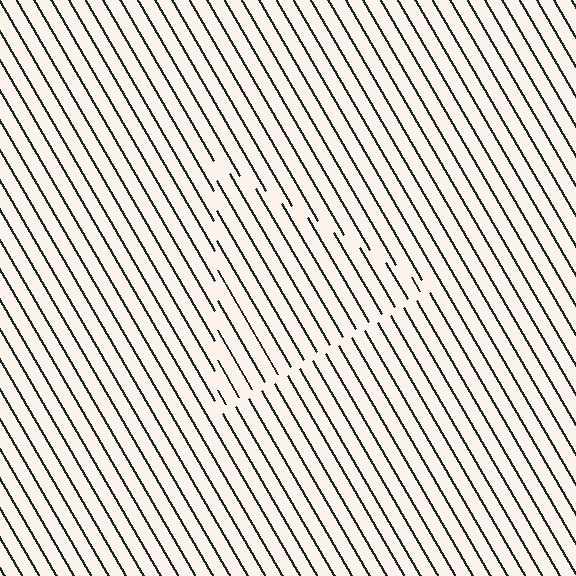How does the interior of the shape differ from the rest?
The interior of the shape contains the same grating, shifted by half a period — the contour is defined by the phase discontinuity where line-ends from the inner and outer gratings abut.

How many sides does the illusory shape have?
3 sides — the line-ends trace a triangle.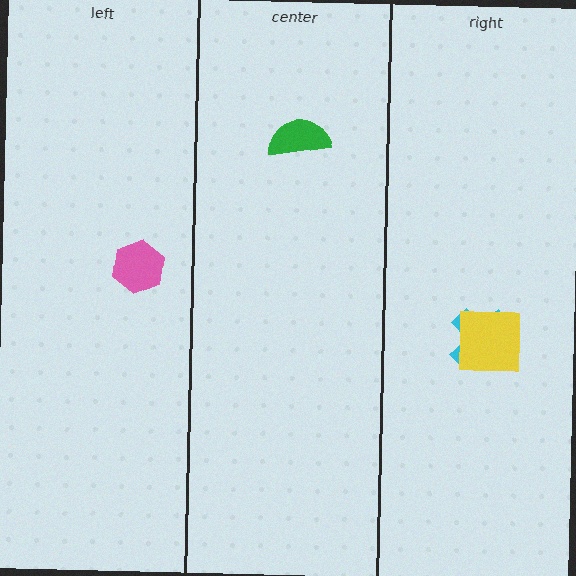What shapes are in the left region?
The pink hexagon.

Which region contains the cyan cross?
The right region.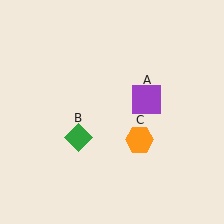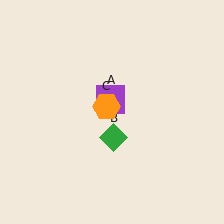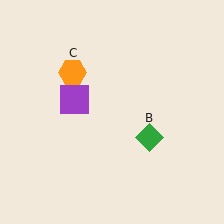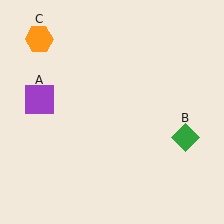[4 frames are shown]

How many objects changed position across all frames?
3 objects changed position: purple square (object A), green diamond (object B), orange hexagon (object C).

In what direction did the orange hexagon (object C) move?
The orange hexagon (object C) moved up and to the left.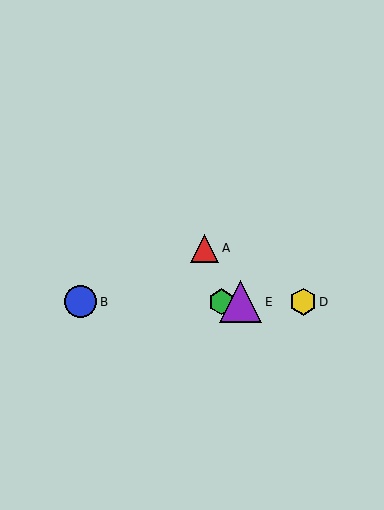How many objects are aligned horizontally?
4 objects (B, C, D, E) are aligned horizontally.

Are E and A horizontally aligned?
No, E is at y≈302 and A is at y≈248.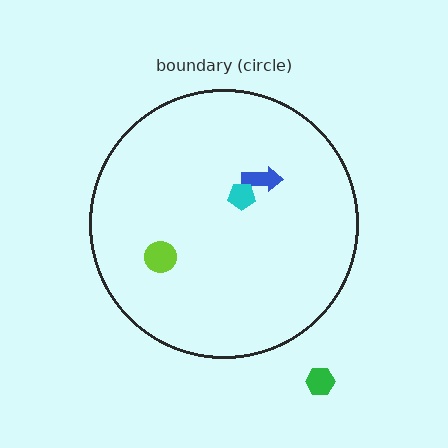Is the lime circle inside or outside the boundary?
Inside.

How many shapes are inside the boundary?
3 inside, 1 outside.